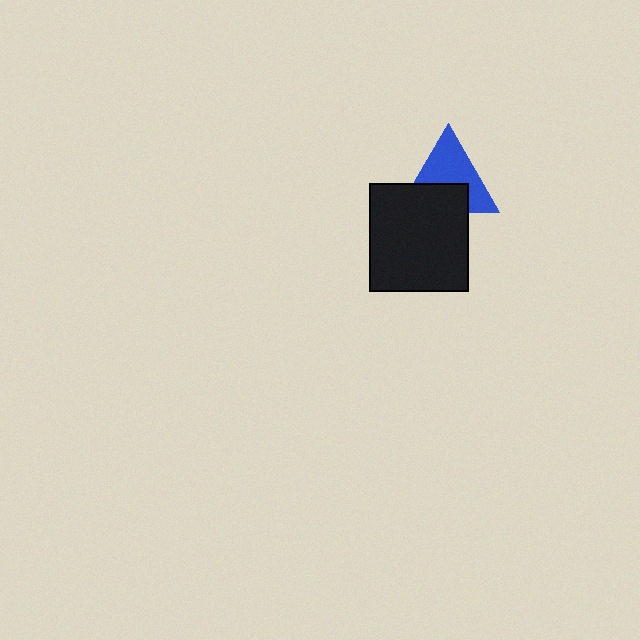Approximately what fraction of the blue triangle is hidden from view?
Roughly 41% of the blue triangle is hidden behind the black rectangle.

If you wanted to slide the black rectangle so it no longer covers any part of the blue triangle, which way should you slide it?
Slide it down — that is the most direct way to separate the two shapes.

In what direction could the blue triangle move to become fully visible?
The blue triangle could move up. That would shift it out from behind the black rectangle entirely.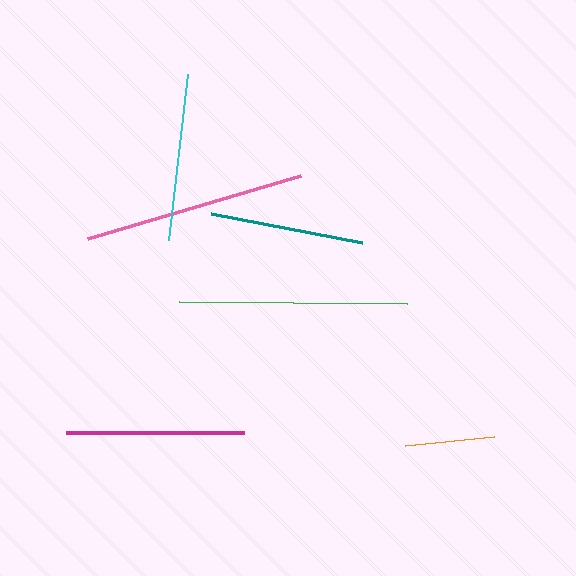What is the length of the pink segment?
The pink segment is approximately 223 pixels long.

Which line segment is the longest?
The green line is the longest at approximately 227 pixels.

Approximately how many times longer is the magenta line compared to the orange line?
The magenta line is approximately 2.0 times the length of the orange line.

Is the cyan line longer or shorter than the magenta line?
The magenta line is longer than the cyan line.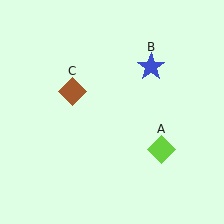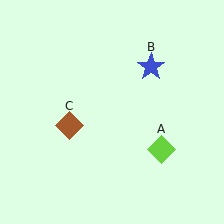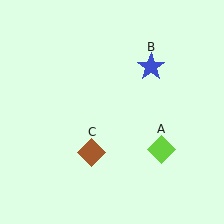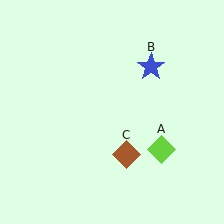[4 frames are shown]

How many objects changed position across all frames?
1 object changed position: brown diamond (object C).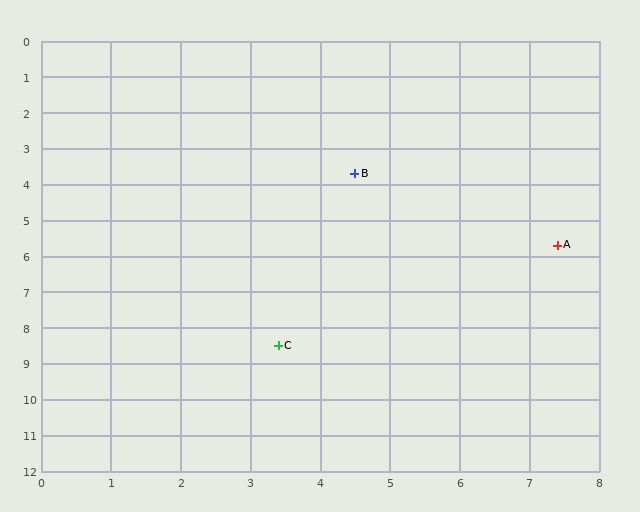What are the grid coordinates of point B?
Point B is at approximately (4.5, 3.7).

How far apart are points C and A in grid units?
Points C and A are about 4.9 grid units apart.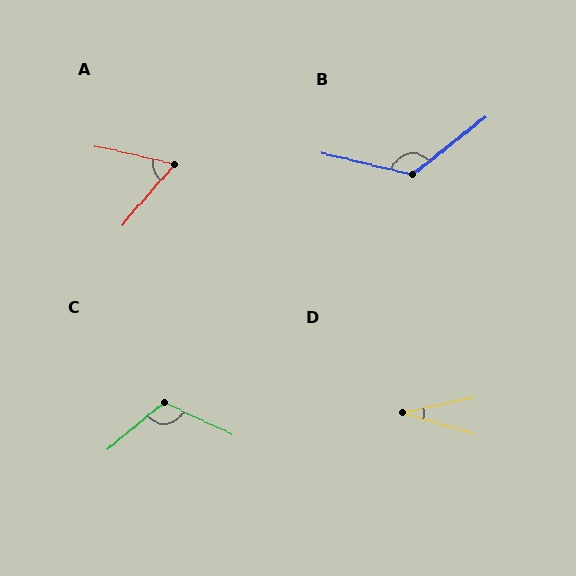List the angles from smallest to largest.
D (28°), A (62°), C (116°), B (129°).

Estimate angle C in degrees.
Approximately 116 degrees.